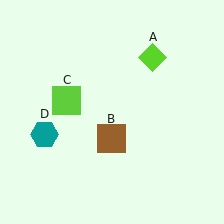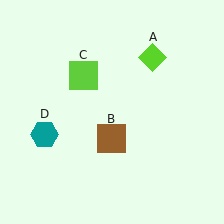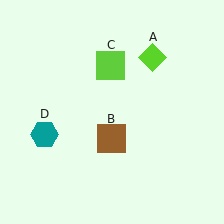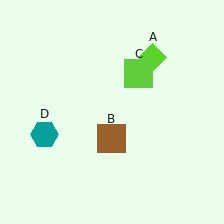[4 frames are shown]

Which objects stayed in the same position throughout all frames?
Lime diamond (object A) and brown square (object B) and teal hexagon (object D) remained stationary.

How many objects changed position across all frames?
1 object changed position: lime square (object C).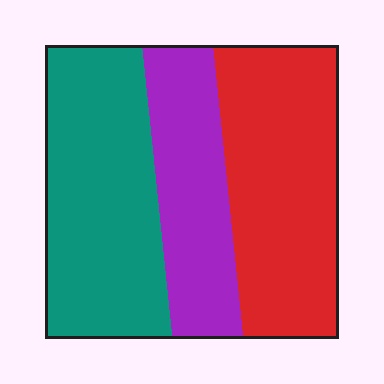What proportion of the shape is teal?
Teal covers around 40% of the shape.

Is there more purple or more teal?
Teal.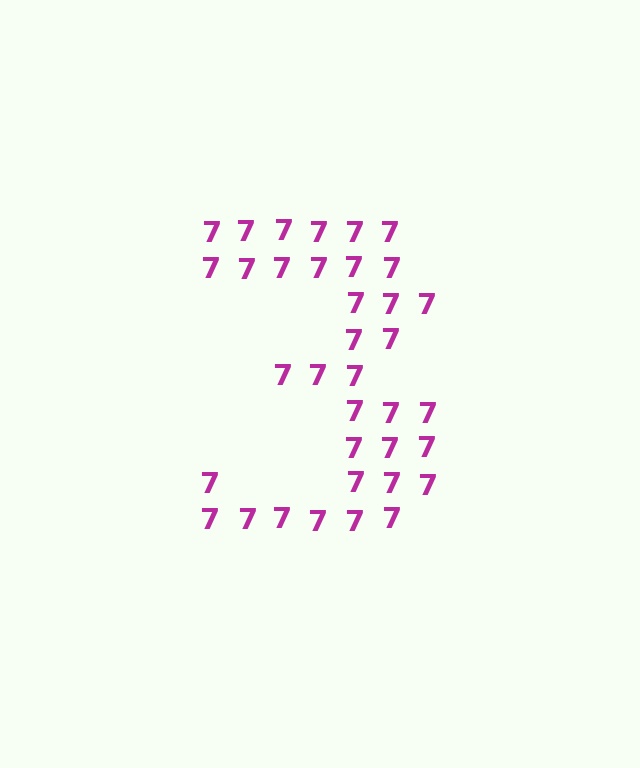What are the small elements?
The small elements are digit 7's.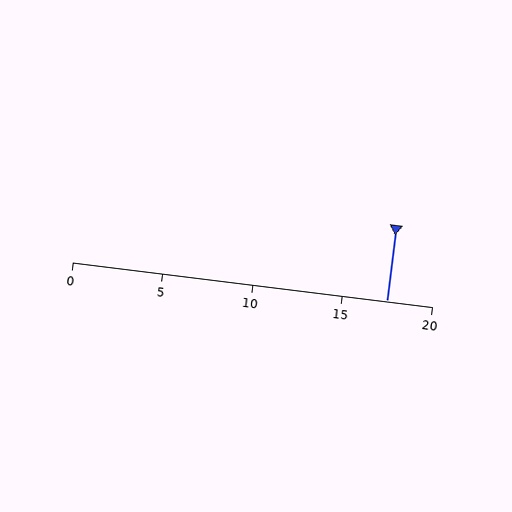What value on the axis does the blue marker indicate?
The marker indicates approximately 17.5.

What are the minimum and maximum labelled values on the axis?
The axis runs from 0 to 20.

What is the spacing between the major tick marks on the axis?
The major ticks are spaced 5 apart.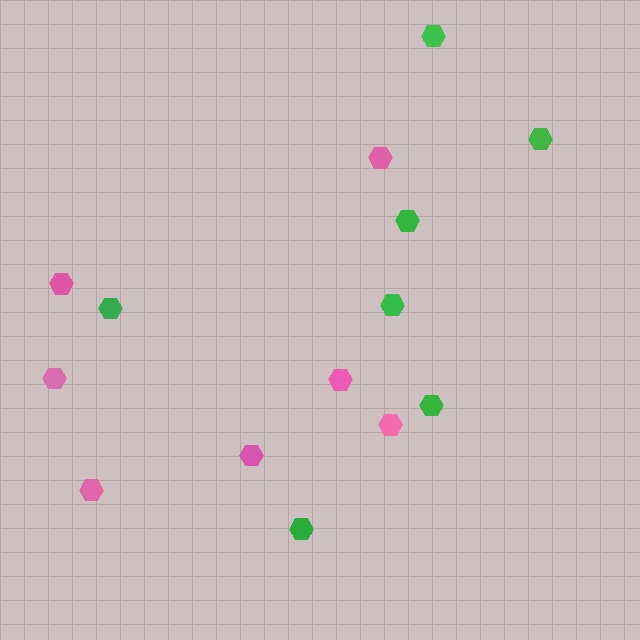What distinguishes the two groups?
There are 2 groups: one group of green hexagons (7) and one group of pink hexagons (7).